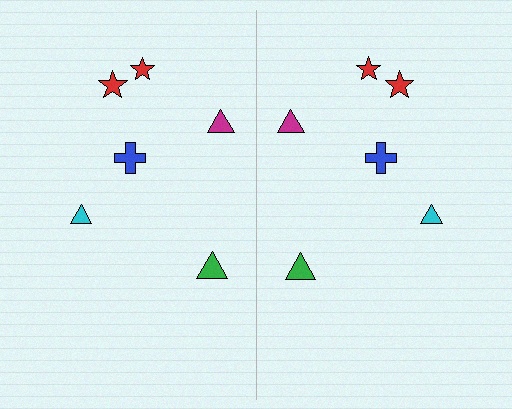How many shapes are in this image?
There are 12 shapes in this image.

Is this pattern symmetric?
Yes, this pattern has bilateral (reflection) symmetry.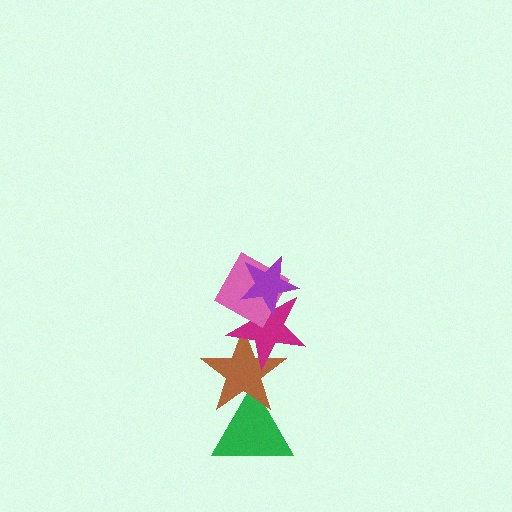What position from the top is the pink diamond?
The pink diamond is 2nd from the top.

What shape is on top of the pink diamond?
The purple star is on top of the pink diamond.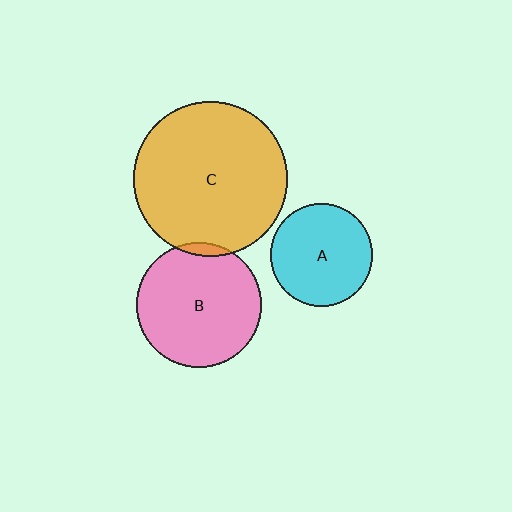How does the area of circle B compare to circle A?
Approximately 1.5 times.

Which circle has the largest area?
Circle C (orange).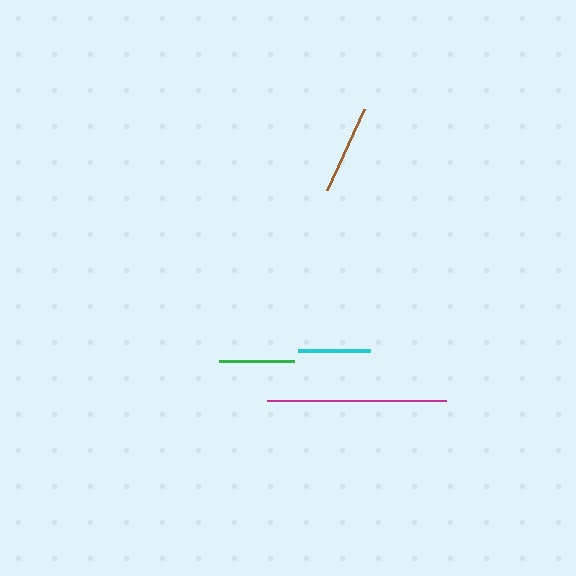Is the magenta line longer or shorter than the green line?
The magenta line is longer than the green line.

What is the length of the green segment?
The green segment is approximately 75 pixels long.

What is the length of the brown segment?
The brown segment is approximately 89 pixels long.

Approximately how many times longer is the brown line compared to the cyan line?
The brown line is approximately 1.2 times the length of the cyan line.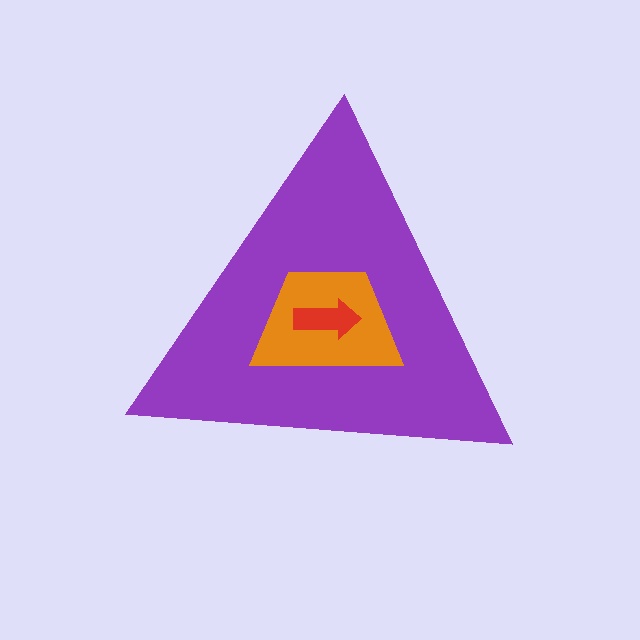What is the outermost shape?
The purple triangle.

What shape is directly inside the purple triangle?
The orange trapezoid.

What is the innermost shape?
The red arrow.